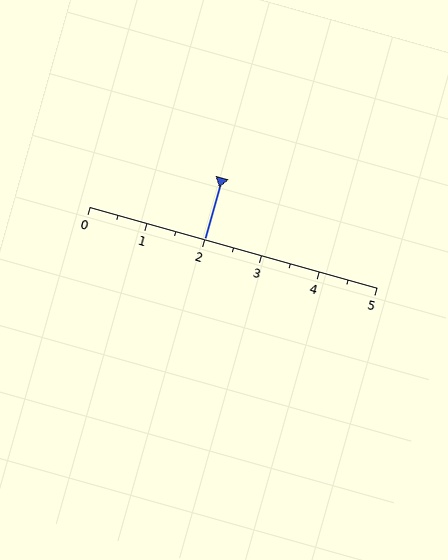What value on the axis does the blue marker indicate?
The marker indicates approximately 2.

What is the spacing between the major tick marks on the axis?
The major ticks are spaced 1 apart.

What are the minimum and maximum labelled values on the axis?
The axis runs from 0 to 5.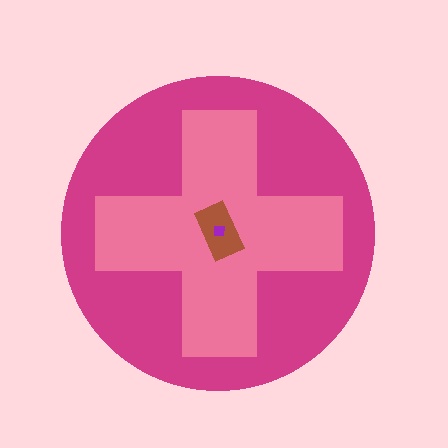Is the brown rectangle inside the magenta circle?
Yes.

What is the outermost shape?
The magenta circle.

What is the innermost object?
The purple square.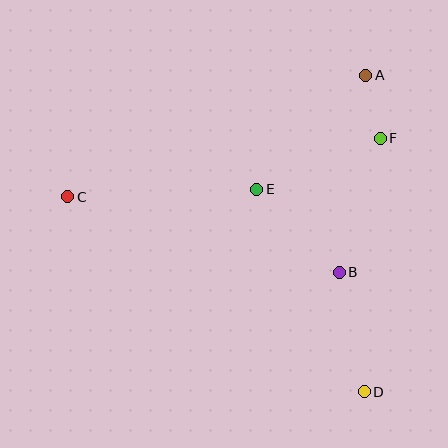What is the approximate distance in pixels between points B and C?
The distance between B and C is approximately 282 pixels.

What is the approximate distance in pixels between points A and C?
The distance between A and C is approximately 322 pixels.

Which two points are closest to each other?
Points A and F are closest to each other.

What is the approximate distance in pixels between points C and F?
The distance between C and F is approximately 318 pixels.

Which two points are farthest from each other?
Points C and D are farthest from each other.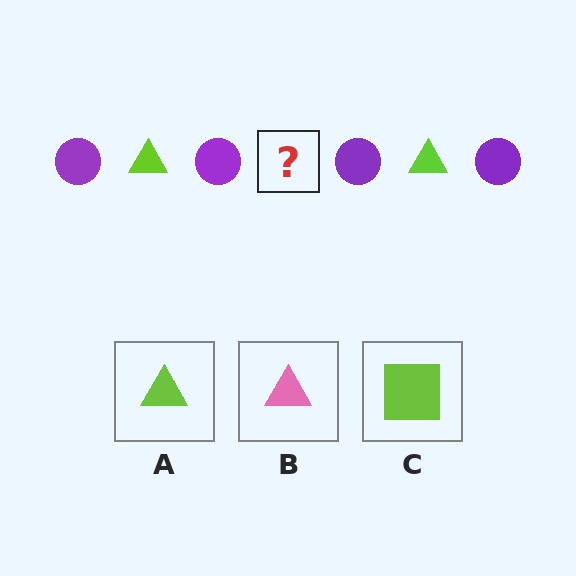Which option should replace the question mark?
Option A.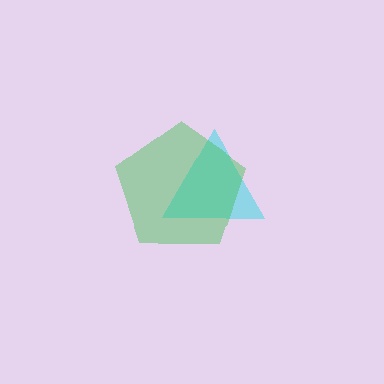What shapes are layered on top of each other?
The layered shapes are: a cyan triangle, a green pentagon.